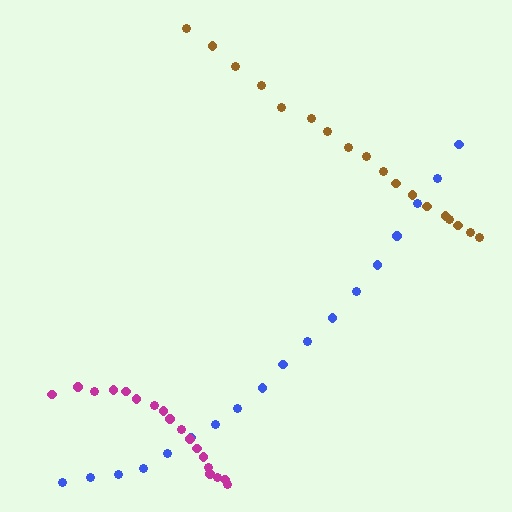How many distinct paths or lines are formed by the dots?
There are 3 distinct paths.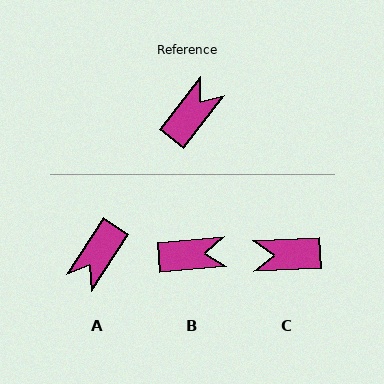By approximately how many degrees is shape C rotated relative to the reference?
Approximately 130 degrees counter-clockwise.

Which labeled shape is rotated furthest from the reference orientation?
A, about 175 degrees away.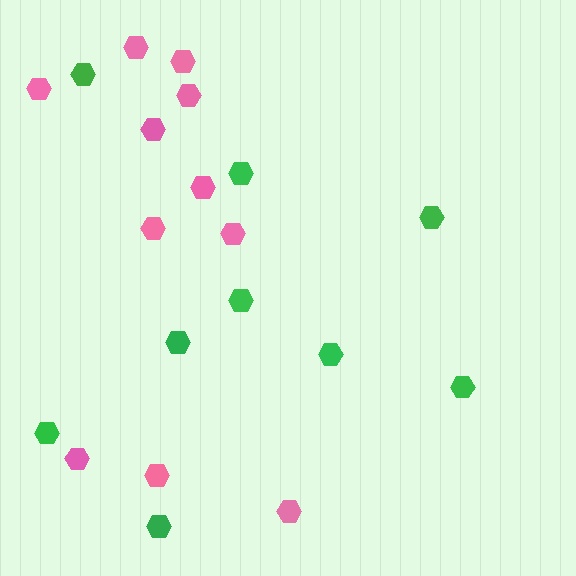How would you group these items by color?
There are 2 groups: one group of green hexagons (9) and one group of pink hexagons (11).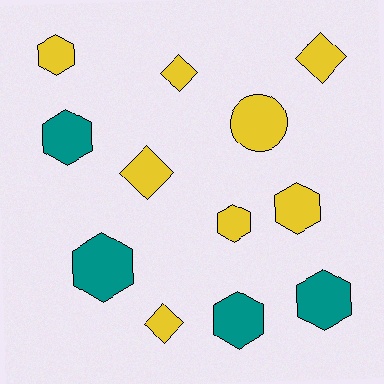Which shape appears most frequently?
Hexagon, with 7 objects.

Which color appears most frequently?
Yellow, with 8 objects.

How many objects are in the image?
There are 12 objects.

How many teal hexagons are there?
There are 4 teal hexagons.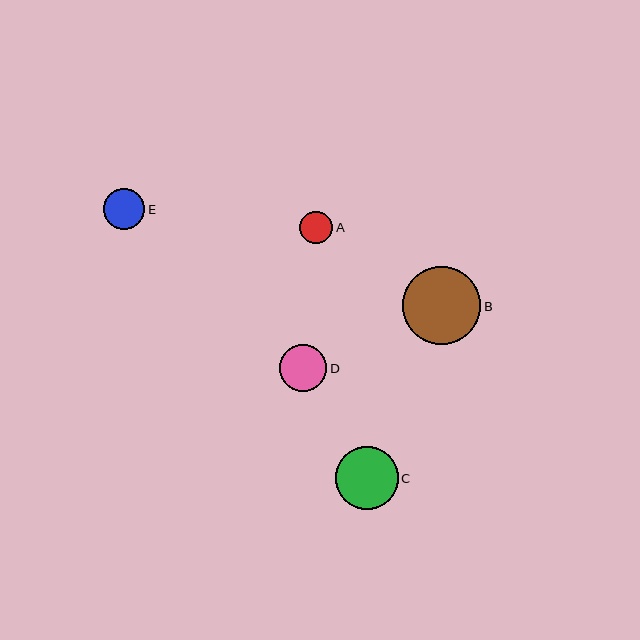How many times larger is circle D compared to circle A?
Circle D is approximately 1.5 times the size of circle A.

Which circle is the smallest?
Circle A is the smallest with a size of approximately 33 pixels.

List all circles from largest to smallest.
From largest to smallest: B, C, D, E, A.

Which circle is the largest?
Circle B is the largest with a size of approximately 78 pixels.